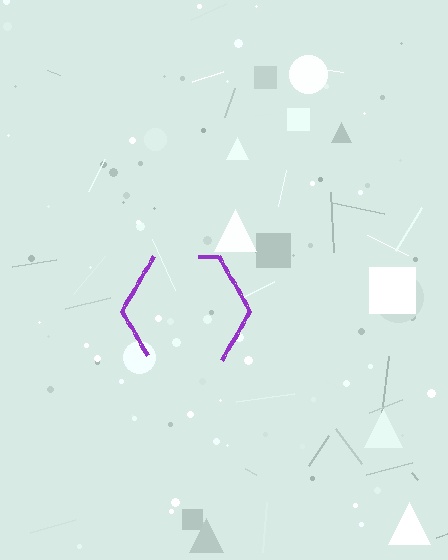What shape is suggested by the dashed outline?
The dashed outline suggests a hexagon.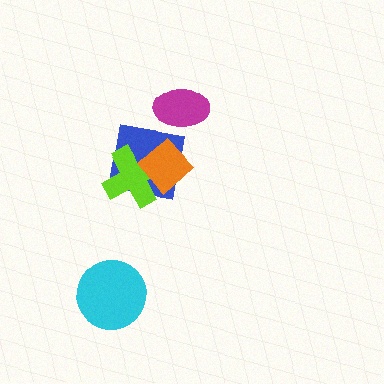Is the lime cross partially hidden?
Yes, it is partially covered by another shape.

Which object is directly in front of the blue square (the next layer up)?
The lime cross is directly in front of the blue square.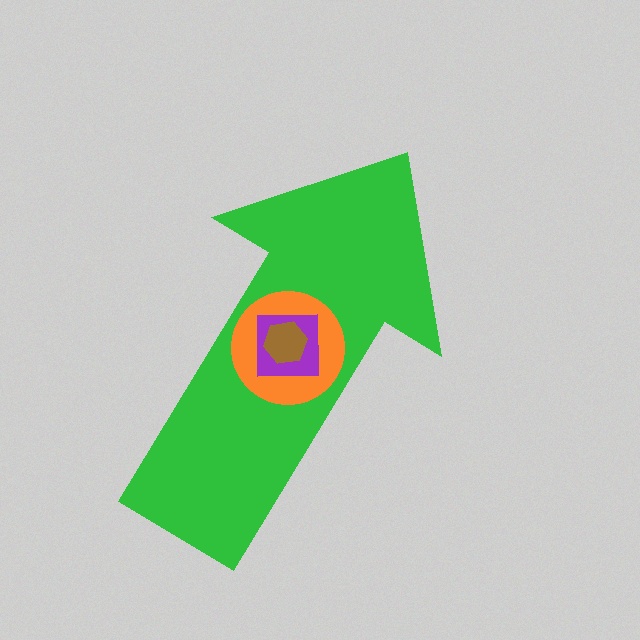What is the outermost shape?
The green arrow.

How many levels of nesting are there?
4.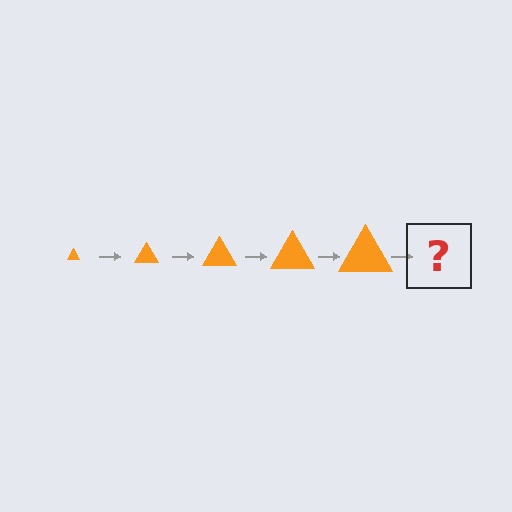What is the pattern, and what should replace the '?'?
The pattern is that the triangle gets progressively larger each step. The '?' should be an orange triangle, larger than the previous one.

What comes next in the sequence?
The next element should be an orange triangle, larger than the previous one.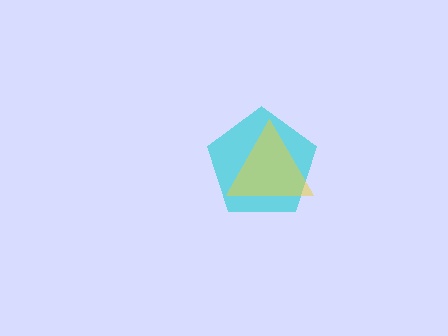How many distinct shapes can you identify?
There are 2 distinct shapes: a cyan pentagon, a yellow triangle.